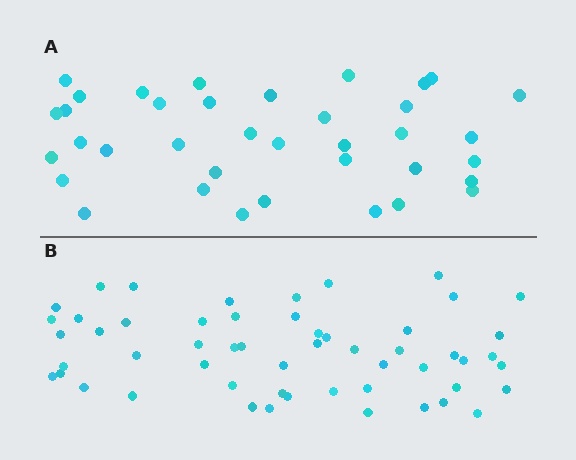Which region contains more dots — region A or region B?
Region B (the bottom region) has more dots.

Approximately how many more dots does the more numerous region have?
Region B has approximately 15 more dots than region A.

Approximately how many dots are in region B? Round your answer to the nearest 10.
About 50 dots. (The exact count is 54, which rounds to 50.)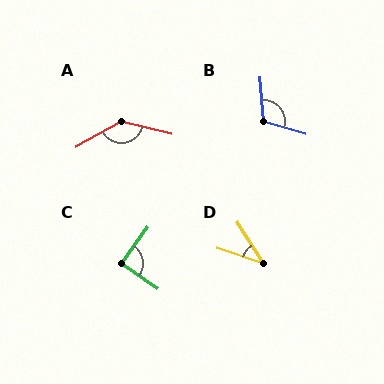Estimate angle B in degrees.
Approximately 110 degrees.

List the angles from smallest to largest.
D (39°), C (89°), B (110°), A (137°).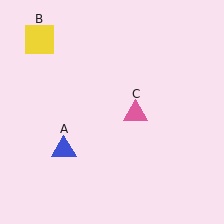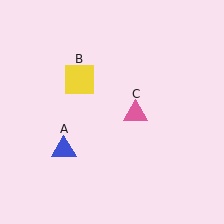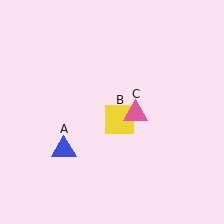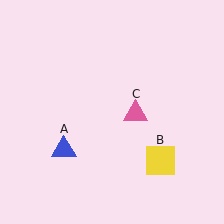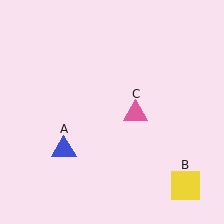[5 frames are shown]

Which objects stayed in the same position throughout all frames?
Blue triangle (object A) and pink triangle (object C) remained stationary.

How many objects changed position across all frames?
1 object changed position: yellow square (object B).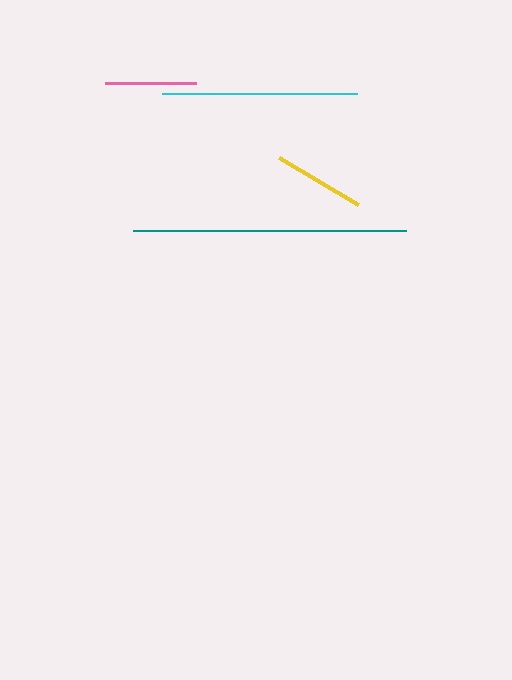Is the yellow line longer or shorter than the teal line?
The teal line is longer than the yellow line.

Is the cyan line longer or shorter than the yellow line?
The cyan line is longer than the yellow line.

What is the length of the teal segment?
The teal segment is approximately 274 pixels long.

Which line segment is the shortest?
The pink line is the shortest at approximately 91 pixels.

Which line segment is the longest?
The teal line is the longest at approximately 274 pixels.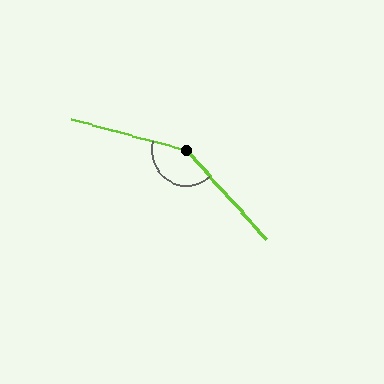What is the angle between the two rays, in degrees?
Approximately 147 degrees.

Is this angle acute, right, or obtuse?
It is obtuse.